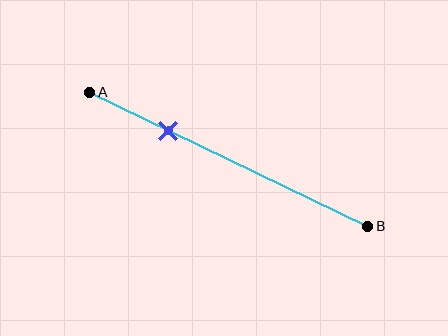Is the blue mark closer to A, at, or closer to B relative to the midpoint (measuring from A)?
The blue mark is closer to point A than the midpoint of segment AB.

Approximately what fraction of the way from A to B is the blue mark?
The blue mark is approximately 30% of the way from A to B.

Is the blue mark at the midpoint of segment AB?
No, the mark is at about 30% from A, not at the 50% midpoint.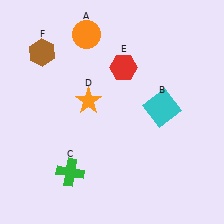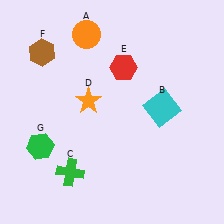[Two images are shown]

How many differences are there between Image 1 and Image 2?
There is 1 difference between the two images.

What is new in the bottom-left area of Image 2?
A green hexagon (G) was added in the bottom-left area of Image 2.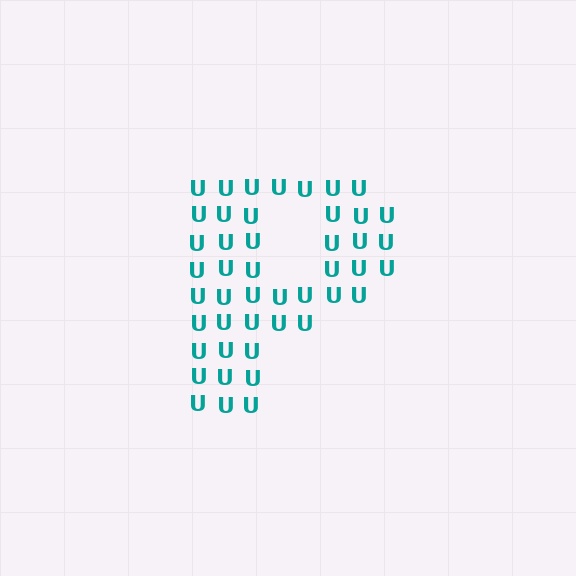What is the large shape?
The large shape is the letter P.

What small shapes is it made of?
It is made of small letter U's.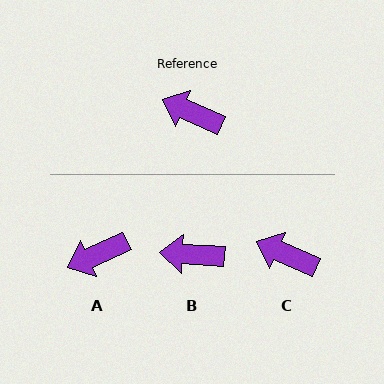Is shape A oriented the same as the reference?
No, it is off by about 48 degrees.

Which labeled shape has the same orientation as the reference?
C.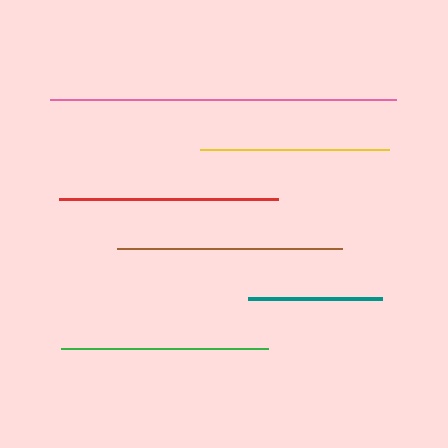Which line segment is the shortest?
The teal line is the shortest at approximately 134 pixels.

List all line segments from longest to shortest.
From longest to shortest: pink, brown, red, green, yellow, teal.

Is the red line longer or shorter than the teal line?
The red line is longer than the teal line.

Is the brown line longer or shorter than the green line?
The brown line is longer than the green line.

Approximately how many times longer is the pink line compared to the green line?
The pink line is approximately 1.7 times the length of the green line.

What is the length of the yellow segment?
The yellow segment is approximately 189 pixels long.